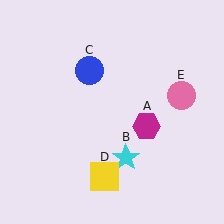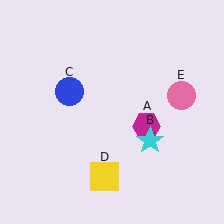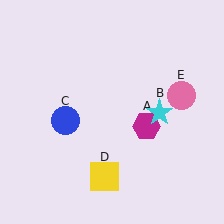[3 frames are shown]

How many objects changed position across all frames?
2 objects changed position: cyan star (object B), blue circle (object C).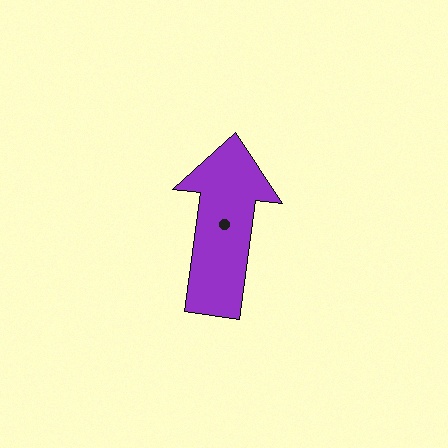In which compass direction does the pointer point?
North.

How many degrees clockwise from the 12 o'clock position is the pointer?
Approximately 7 degrees.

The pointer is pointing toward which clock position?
Roughly 12 o'clock.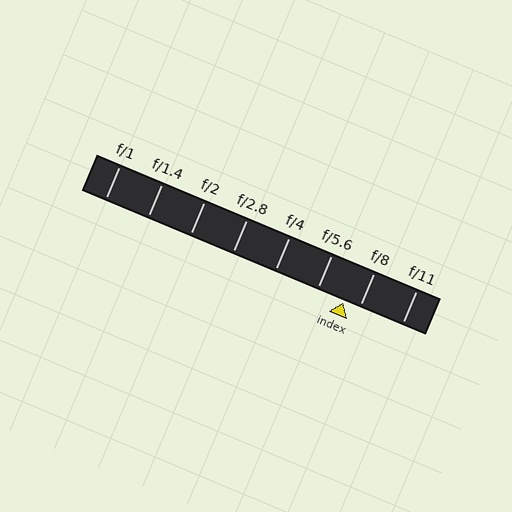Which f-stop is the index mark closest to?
The index mark is closest to f/8.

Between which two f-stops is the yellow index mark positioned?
The index mark is between f/5.6 and f/8.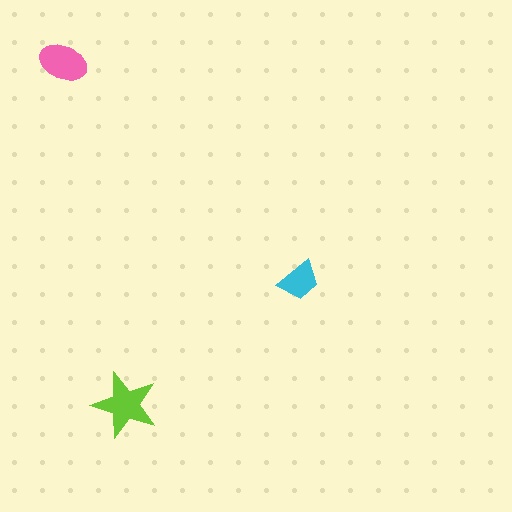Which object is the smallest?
The cyan trapezoid.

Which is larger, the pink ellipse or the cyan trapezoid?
The pink ellipse.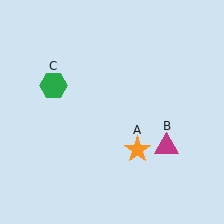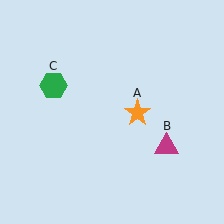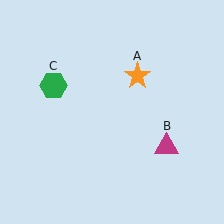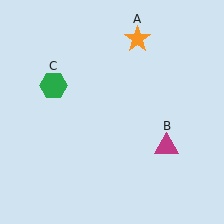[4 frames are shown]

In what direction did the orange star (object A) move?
The orange star (object A) moved up.